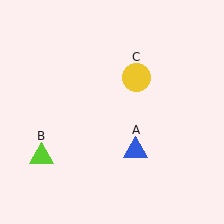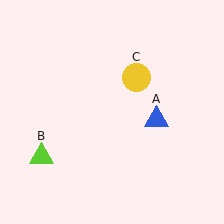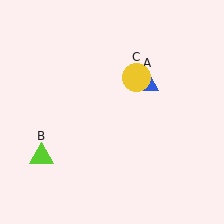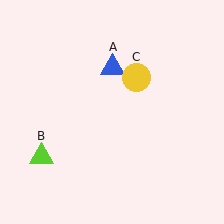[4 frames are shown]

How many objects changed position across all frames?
1 object changed position: blue triangle (object A).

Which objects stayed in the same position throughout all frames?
Lime triangle (object B) and yellow circle (object C) remained stationary.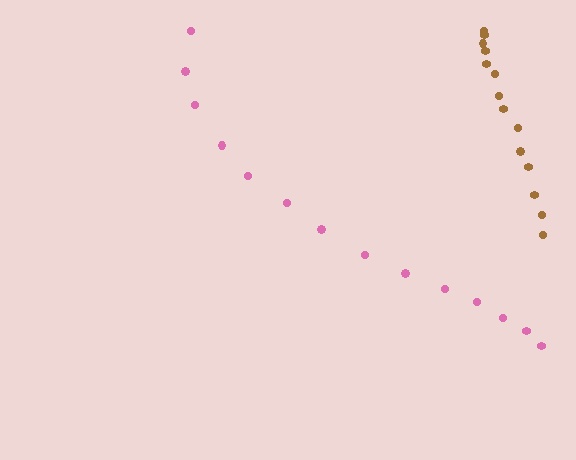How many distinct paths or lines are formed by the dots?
There are 2 distinct paths.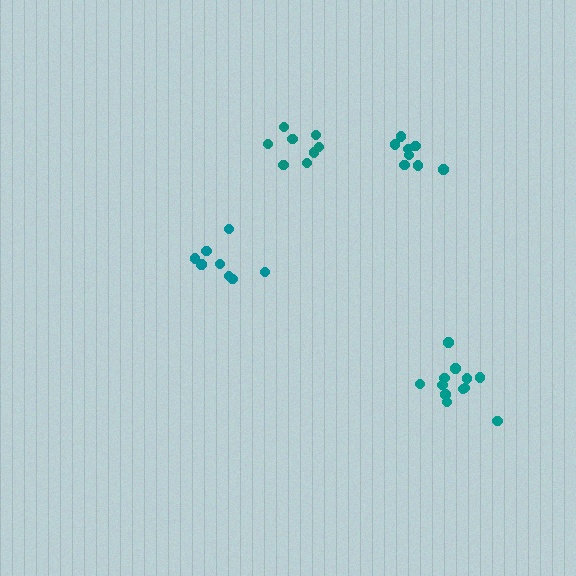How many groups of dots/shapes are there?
There are 4 groups.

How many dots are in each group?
Group 1: 8 dots, Group 2: 8 dots, Group 3: 12 dots, Group 4: 8 dots (36 total).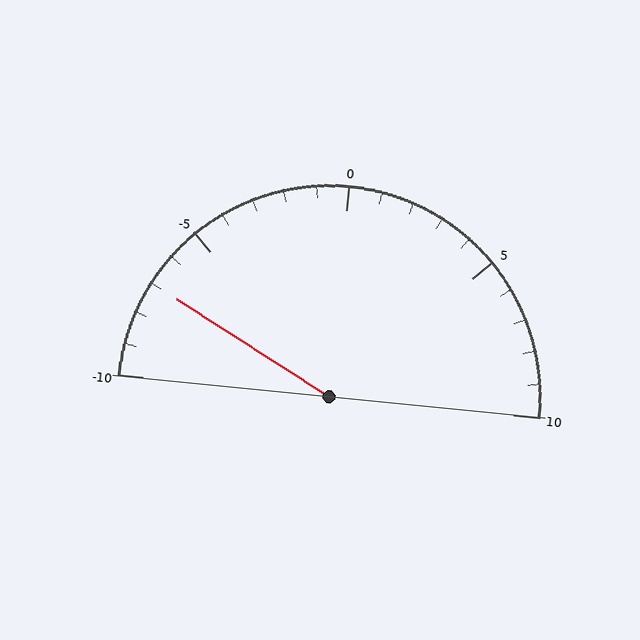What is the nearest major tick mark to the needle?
The nearest major tick mark is -5.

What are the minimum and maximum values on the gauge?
The gauge ranges from -10 to 10.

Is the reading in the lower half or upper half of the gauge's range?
The reading is in the lower half of the range (-10 to 10).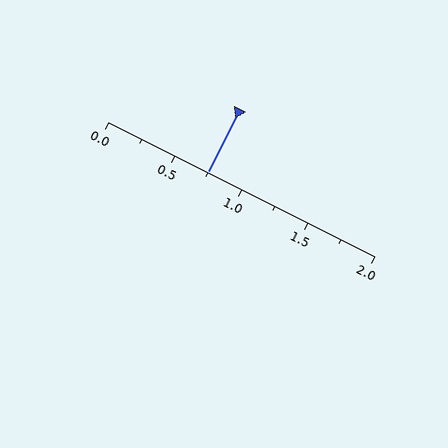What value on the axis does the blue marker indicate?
The marker indicates approximately 0.75.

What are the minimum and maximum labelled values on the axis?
The axis runs from 0.0 to 2.0.